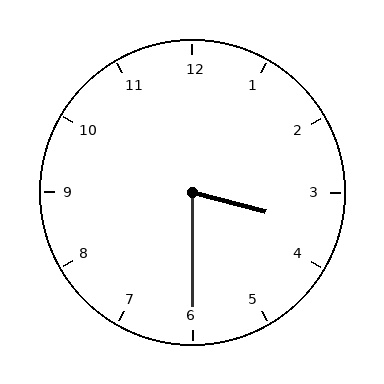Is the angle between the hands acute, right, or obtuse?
It is acute.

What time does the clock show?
3:30.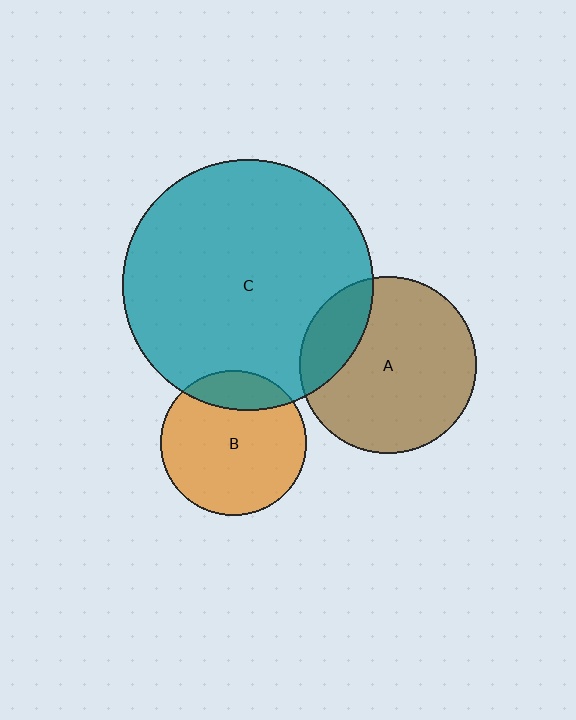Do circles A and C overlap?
Yes.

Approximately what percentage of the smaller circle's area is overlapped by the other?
Approximately 20%.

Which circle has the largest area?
Circle C (teal).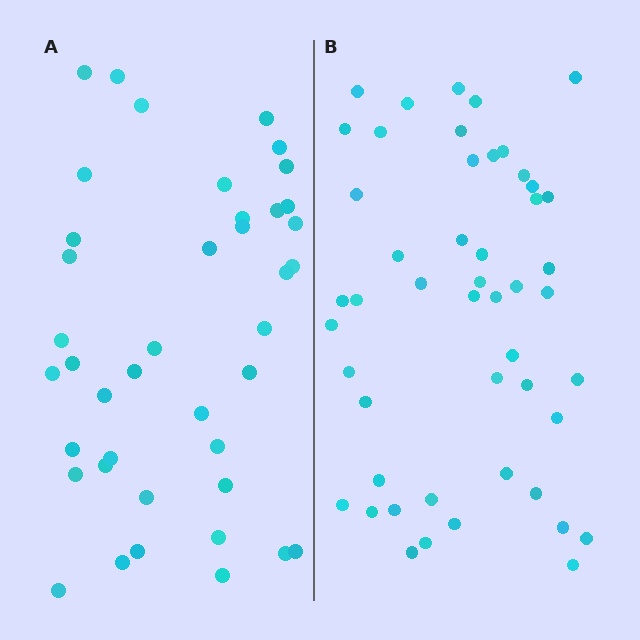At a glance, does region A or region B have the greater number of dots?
Region B (the right region) has more dots.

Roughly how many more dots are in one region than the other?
Region B has roughly 8 or so more dots than region A.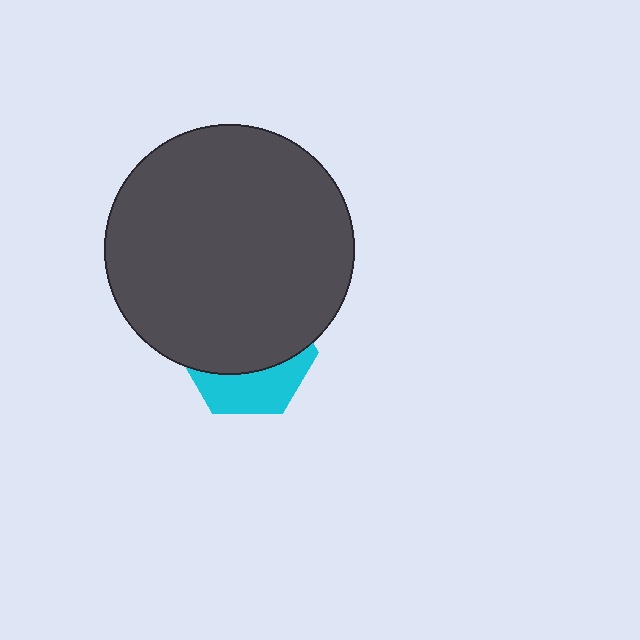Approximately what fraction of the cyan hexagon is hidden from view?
Roughly 65% of the cyan hexagon is hidden behind the dark gray circle.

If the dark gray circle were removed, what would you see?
You would see the complete cyan hexagon.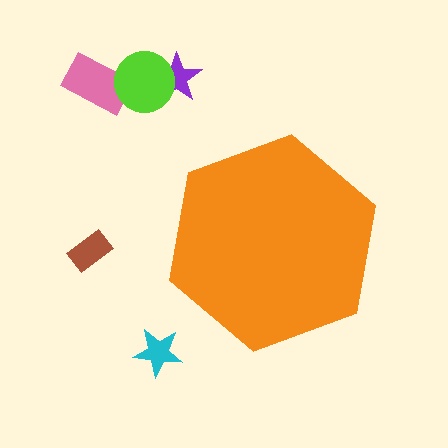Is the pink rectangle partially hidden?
No, the pink rectangle is fully visible.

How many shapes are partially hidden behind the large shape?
0 shapes are partially hidden.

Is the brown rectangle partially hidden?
No, the brown rectangle is fully visible.